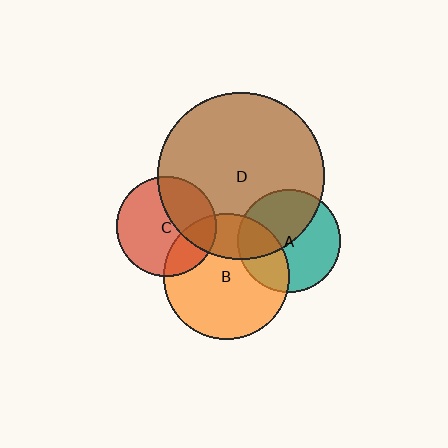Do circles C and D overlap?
Yes.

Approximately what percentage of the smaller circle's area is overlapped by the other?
Approximately 35%.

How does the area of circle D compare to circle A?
Approximately 2.6 times.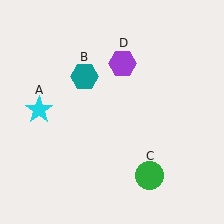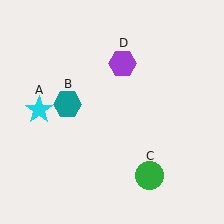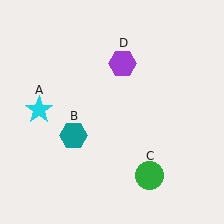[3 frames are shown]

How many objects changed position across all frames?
1 object changed position: teal hexagon (object B).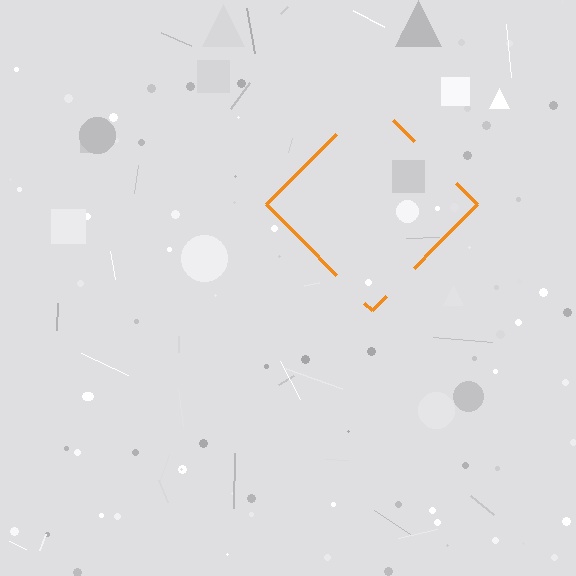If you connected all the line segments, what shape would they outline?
They would outline a diamond.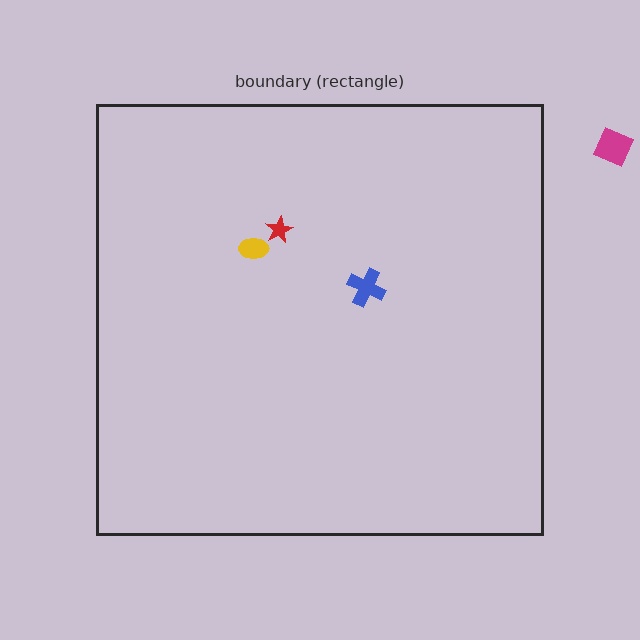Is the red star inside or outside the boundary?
Inside.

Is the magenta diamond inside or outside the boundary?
Outside.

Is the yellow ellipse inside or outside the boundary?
Inside.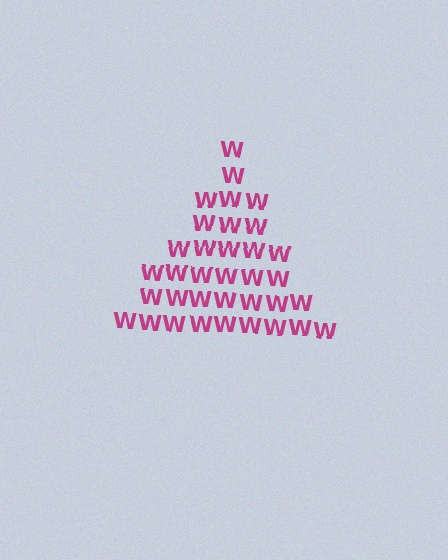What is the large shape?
The large shape is a triangle.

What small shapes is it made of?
It is made of small letter W's.